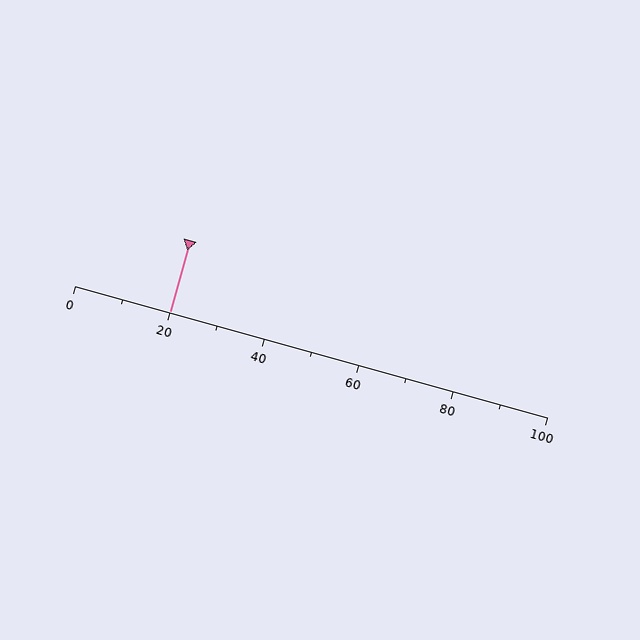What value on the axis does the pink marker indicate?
The marker indicates approximately 20.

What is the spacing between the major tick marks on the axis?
The major ticks are spaced 20 apart.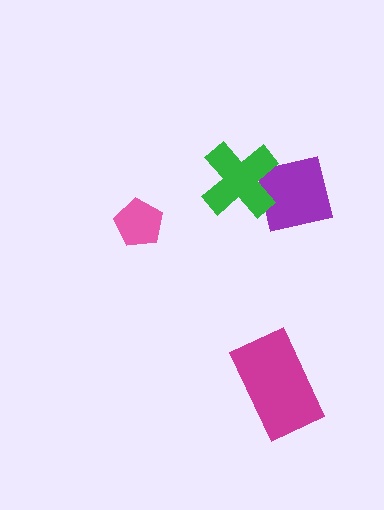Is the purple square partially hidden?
Yes, it is partially covered by another shape.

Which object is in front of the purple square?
The green cross is in front of the purple square.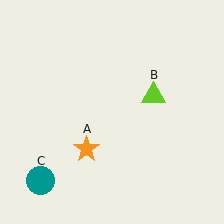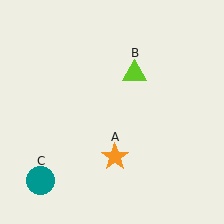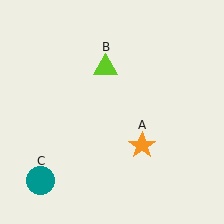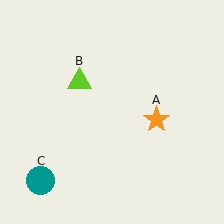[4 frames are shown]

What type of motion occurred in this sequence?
The orange star (object A), lime triangle (object B) rotated counterclockwise around the center of the scene.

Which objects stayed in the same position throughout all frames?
Teal circle (object C) remained stationary.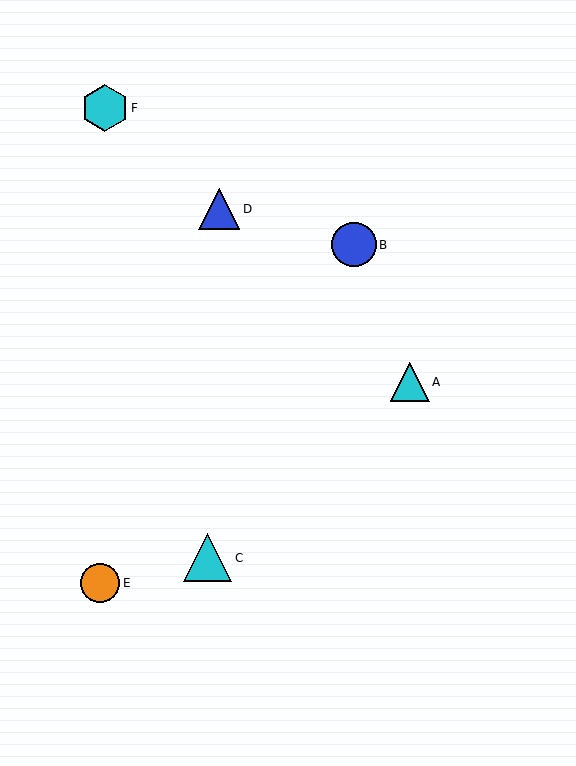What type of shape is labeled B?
Shape B is a blue circle.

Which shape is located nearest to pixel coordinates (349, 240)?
The blue circle (labeled B) at (354, 245) is nearest to that location.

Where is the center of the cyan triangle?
The center of the cyan triangle is at (208, 558).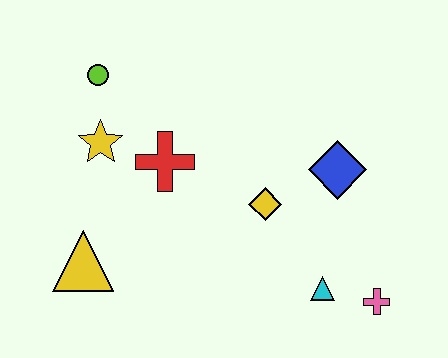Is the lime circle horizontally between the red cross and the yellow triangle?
Yes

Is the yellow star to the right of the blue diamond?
No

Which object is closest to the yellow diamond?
The blue diamond is closest to the yellow diamond.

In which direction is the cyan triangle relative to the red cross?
The cyan triangle is to the right of the red cross.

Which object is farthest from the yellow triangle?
The pink cross is farthest from the yellow triangle.